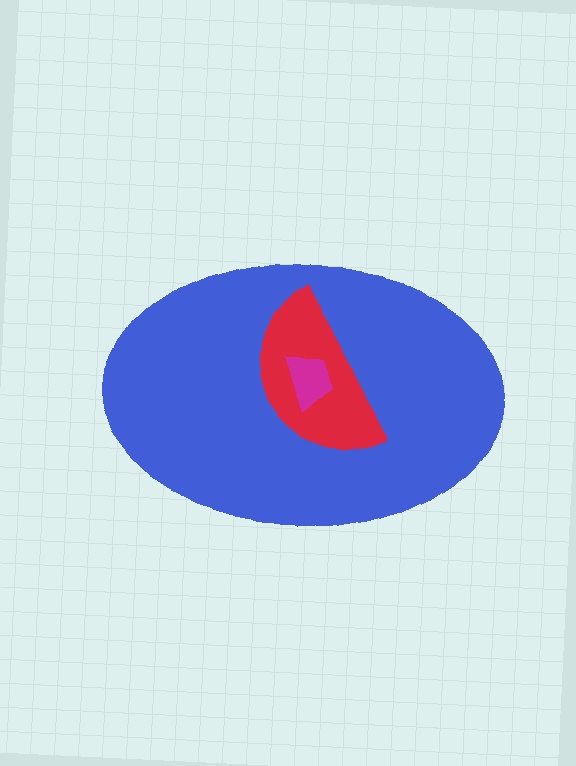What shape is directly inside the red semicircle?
The magenta trapezoid.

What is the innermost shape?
The magenta trapezoid.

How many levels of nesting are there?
3.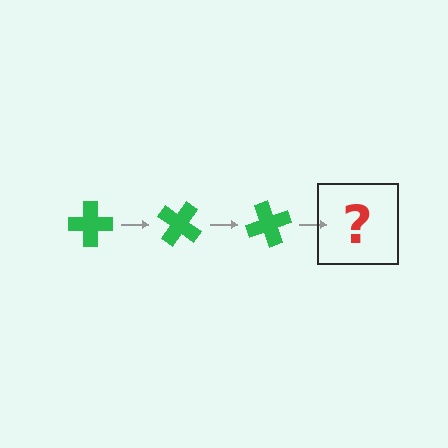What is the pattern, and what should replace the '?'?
The pattern is that the cross rotates 35 degrees each step. The '?' should be a green cross rotated 105 degrees.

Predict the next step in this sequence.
The next step is a green cross rotated 105 degrees.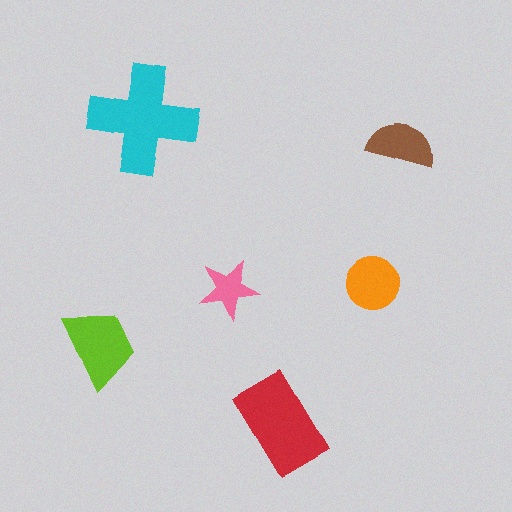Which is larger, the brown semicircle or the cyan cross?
The cyan cross.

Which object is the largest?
The cyan cross.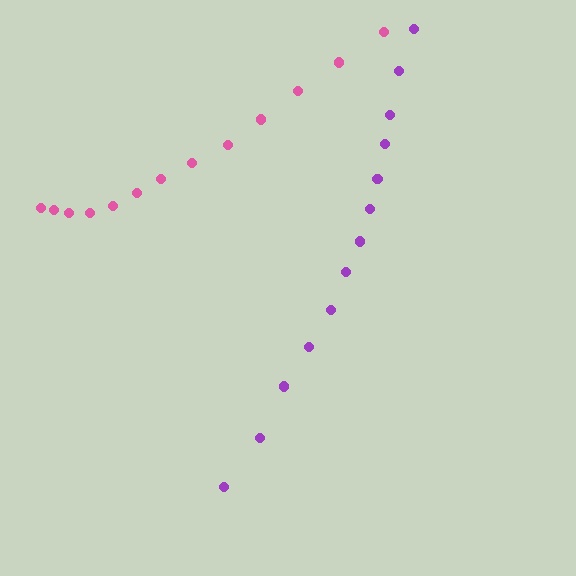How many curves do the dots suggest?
There are 2 distinct paths.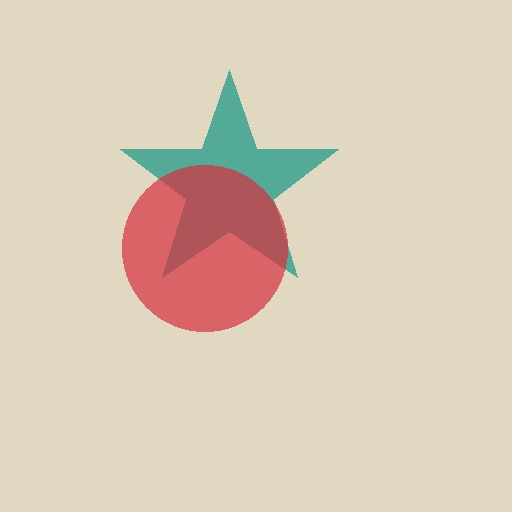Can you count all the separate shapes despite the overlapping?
Yes, there are 2 separate shapes.